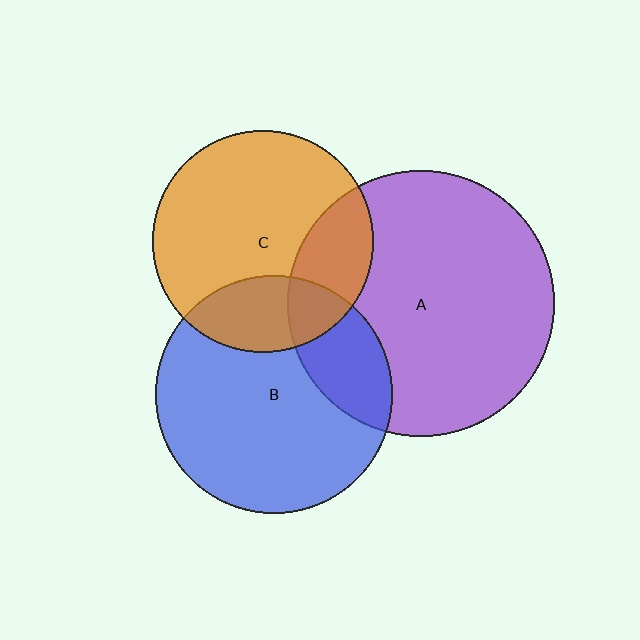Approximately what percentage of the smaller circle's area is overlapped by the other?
Approximately 25%.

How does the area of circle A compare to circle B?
Approximately 1.3 times.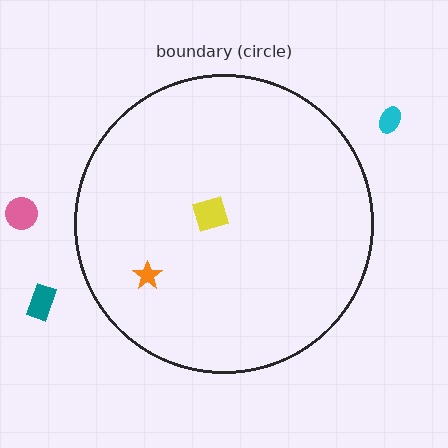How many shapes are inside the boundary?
2 inside, 3 outside.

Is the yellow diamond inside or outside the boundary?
Inside.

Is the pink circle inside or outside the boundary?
Outside.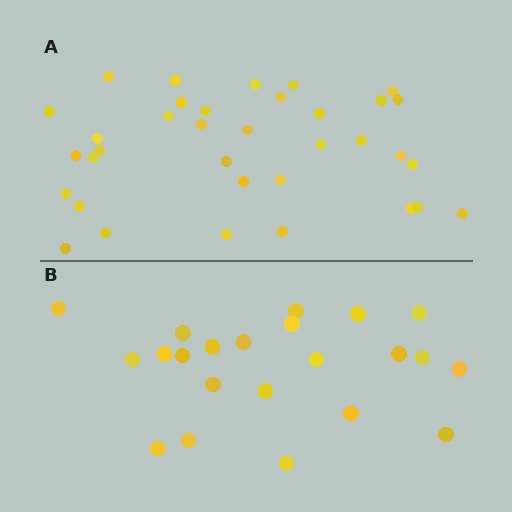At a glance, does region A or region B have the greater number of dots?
Region A (the top region) has more dots.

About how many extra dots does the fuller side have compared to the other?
Region A has approximately 15 more dots than region B.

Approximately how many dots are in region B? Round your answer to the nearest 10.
About 20 dots. (The exact count is 22, which rounds to 20.)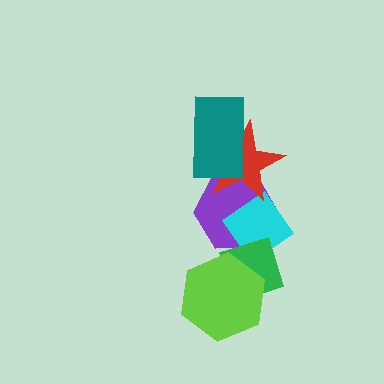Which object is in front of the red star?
The teal rectangle is in front of the red star.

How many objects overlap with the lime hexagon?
1 object overlaps with the lime hexagon.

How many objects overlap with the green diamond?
3 objects overlap with the green diamond.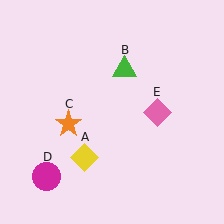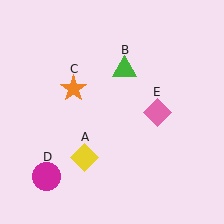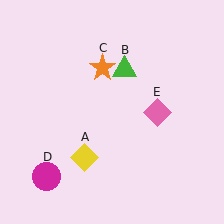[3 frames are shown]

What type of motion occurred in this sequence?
The orange star (object C) rotated clockwise around the center of the scene.